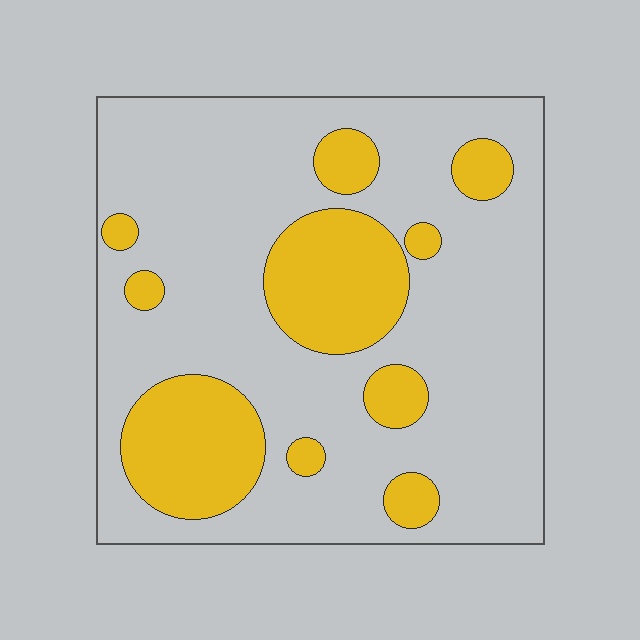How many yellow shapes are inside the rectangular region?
10.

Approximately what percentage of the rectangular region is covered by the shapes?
Approximately 25%.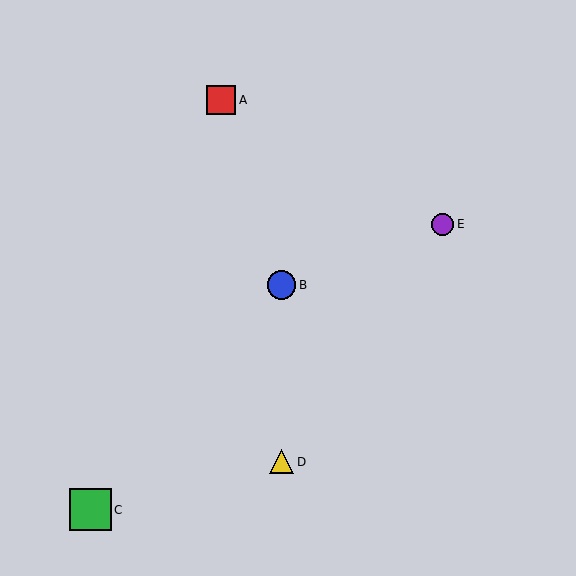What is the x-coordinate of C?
Object C is at x≈90.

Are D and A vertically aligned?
No, D is at x≈282 and A is at x≈221.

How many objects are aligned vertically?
2 objects (B, D) are aligned vertically.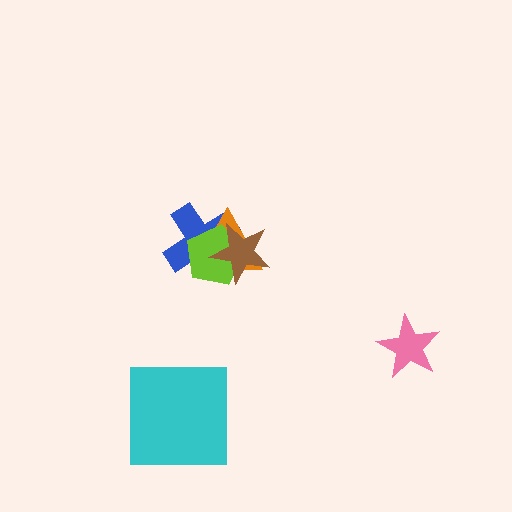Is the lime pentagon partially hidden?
Yes, it is partially covered by another shape.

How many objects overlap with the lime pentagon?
3 objects overlap with the lime pentagon.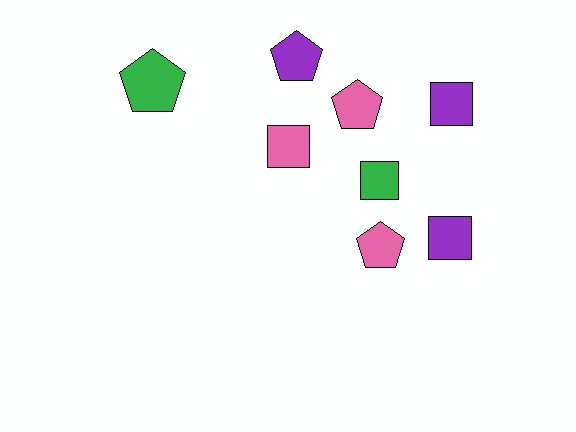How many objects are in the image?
There are 8 objects.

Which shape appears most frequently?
Square, with 4 objects.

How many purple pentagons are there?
There is 1 purple pentagon.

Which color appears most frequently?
Purple, with 3 objects.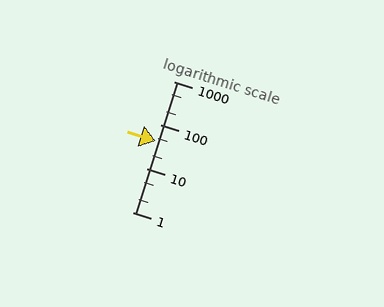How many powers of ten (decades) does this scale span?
The scale spans 3 decades, from 1 to 1000.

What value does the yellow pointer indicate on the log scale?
The pointer indicates approximately 42.